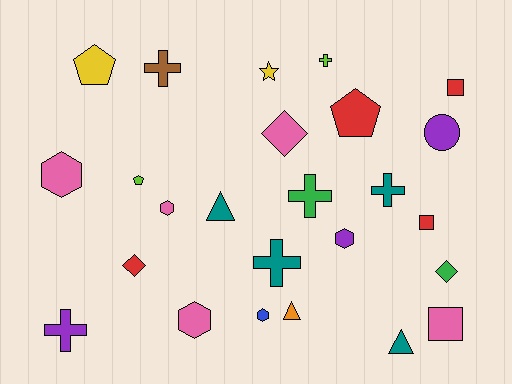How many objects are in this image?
There are 25 objects.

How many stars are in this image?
There is 1 star.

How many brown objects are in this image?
There is 1 brown object.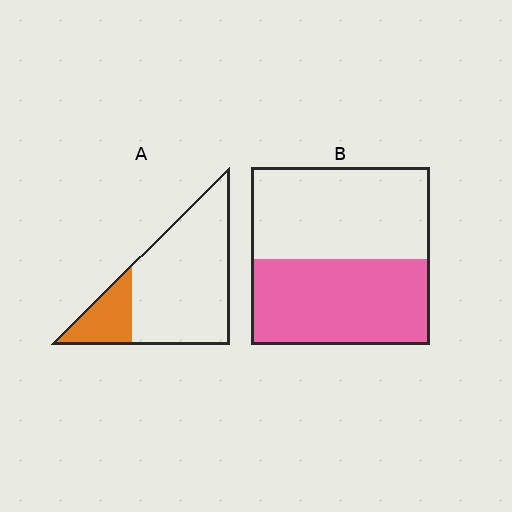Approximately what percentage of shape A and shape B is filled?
A is approximately 20% and B is approximately 50%.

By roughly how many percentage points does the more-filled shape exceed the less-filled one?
By roughly 30 percentage points (B over A).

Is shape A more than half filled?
No.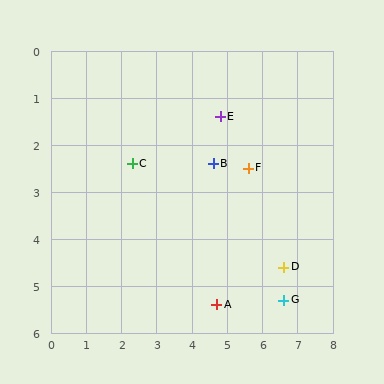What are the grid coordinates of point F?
Point F is at approximately (5.6, 2.5).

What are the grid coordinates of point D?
Point D is at approximately (6.6, 4.6).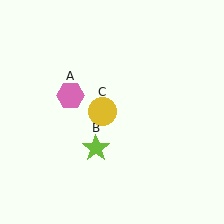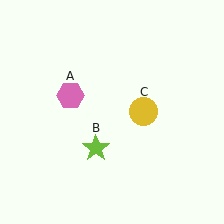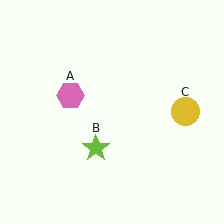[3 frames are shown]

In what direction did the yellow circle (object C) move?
The yellow circle (object C) moved right.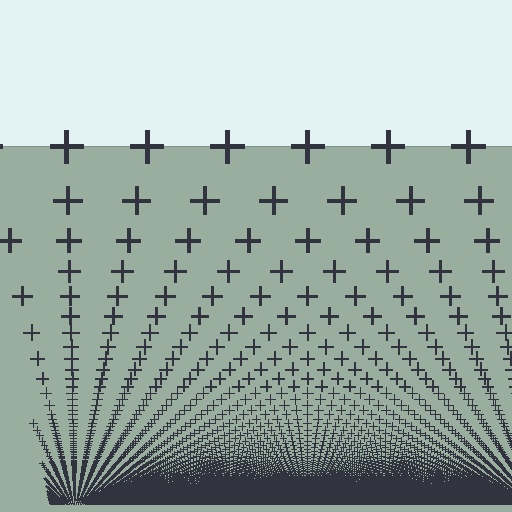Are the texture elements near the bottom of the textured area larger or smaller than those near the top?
Smaller. The gradient is inverted — elements near the bottom are smaller and denser.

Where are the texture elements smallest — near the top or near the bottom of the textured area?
Near the bottom.